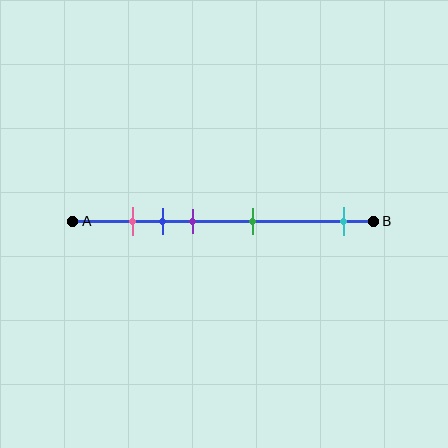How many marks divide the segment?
There are 5 marks dividing the segment.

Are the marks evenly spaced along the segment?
No, the marks are not evenly spaced.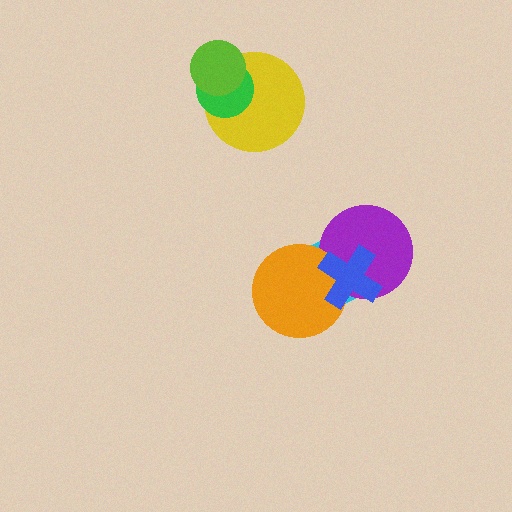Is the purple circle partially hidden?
Yes, it is partially covered by another shape.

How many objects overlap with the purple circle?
3 objects overlap with the purple circle.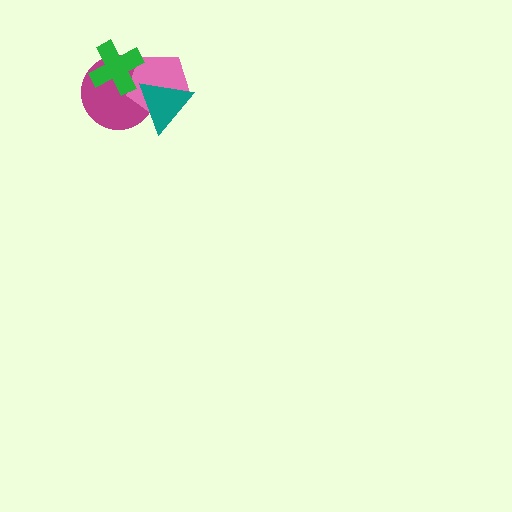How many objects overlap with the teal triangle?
2 objects overlap with the teal triangle.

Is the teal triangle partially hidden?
No, no other shape covers it.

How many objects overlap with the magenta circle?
3 objects overlap with the magenta circle.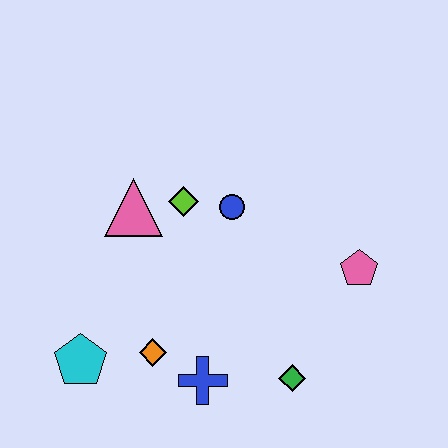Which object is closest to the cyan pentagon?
The orange diamond is closest to the cyan pentagon.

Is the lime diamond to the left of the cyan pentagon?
No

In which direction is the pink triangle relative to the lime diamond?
The pink triangle is to the left of the lime diamond.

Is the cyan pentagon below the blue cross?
No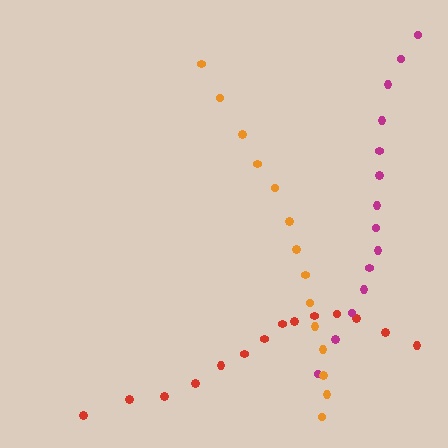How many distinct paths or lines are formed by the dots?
There are 3 distinct paths.